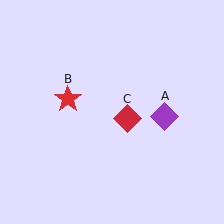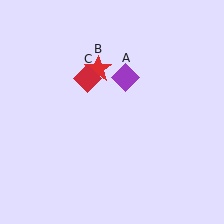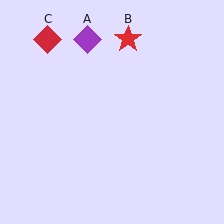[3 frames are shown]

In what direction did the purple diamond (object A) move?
The purple diamond (object A) moved up and to the left.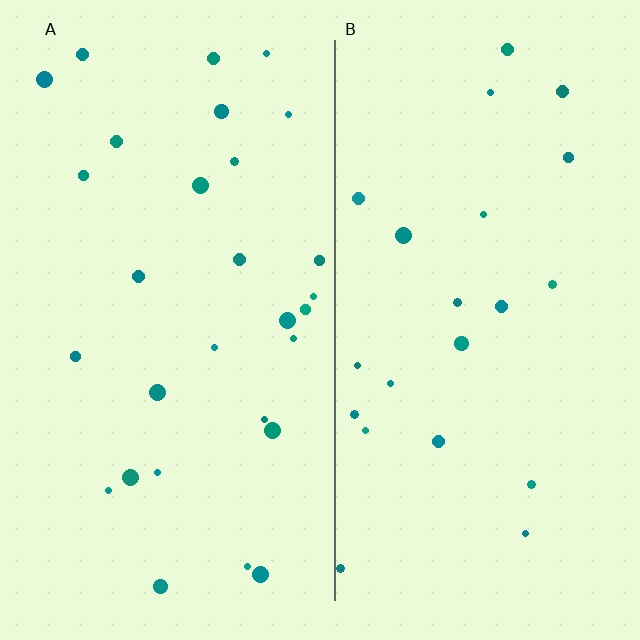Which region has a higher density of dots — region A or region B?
A (the left).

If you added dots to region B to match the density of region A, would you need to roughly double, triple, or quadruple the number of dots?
Approximately double.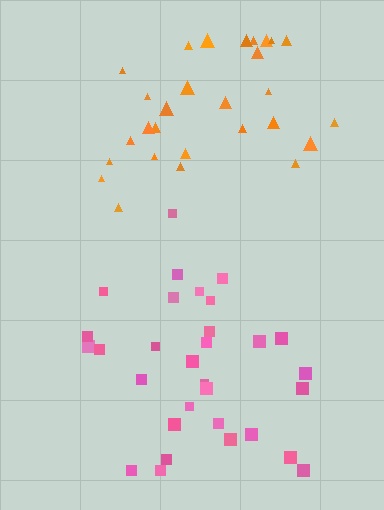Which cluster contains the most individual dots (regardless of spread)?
Pink (31).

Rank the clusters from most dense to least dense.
orange, pink.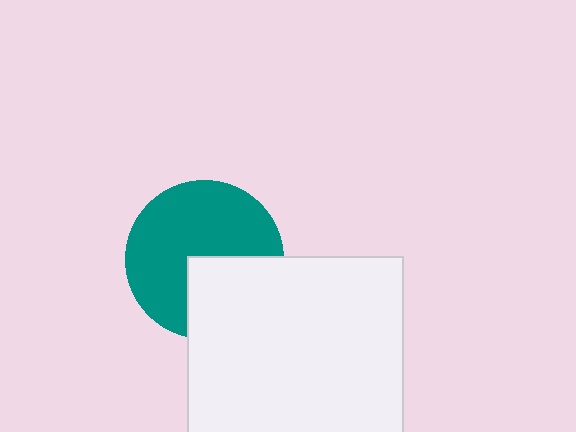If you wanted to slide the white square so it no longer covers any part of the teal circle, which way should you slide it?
Slide it toward the lower-right — that is the most direct way to separate the two shapes.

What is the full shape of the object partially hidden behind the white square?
The partially hidden object is a teal circle.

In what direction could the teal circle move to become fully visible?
The teal circle could move toward the upper-left. That would shift it out from behind the white square entirely.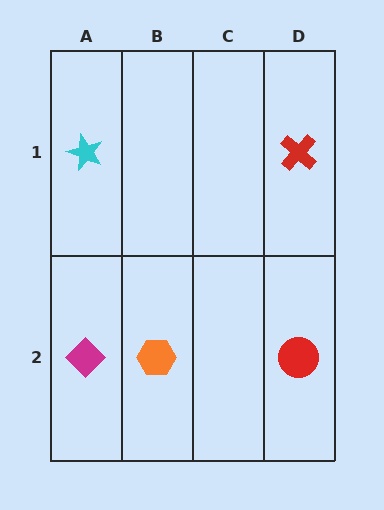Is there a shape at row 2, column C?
No, that cell is empty.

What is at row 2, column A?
A magenta diamond.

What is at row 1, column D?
A red cross.